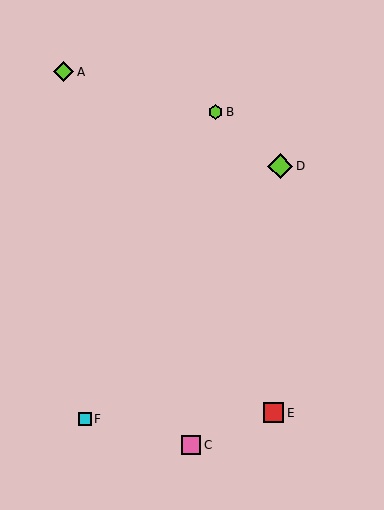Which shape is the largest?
The lime diamond (labeled D) is the largest.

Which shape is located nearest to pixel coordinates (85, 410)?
The cyan square (labeled F) at (85, 419) is nearest to that location.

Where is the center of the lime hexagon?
The center of the lime hexagon is at (216, 112).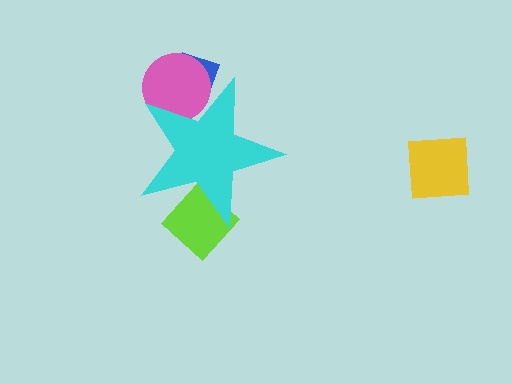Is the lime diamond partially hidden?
Yes, the lime diamond is partially hidden behind the cyan star.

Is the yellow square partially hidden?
No, the yellow square is fully visible.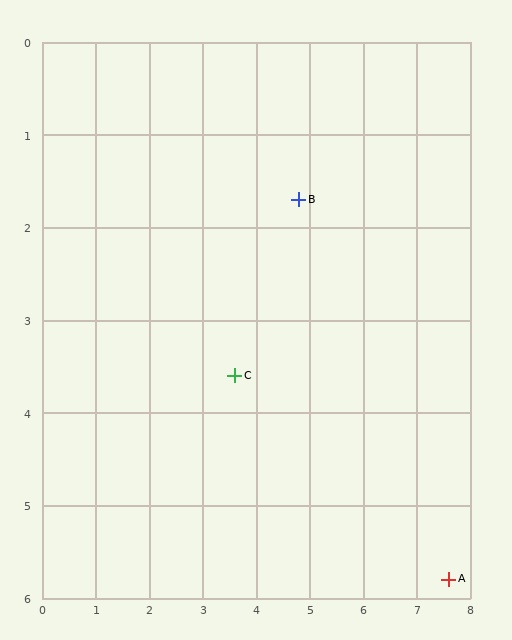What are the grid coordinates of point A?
Point A is at approximately (7.6, 5.8).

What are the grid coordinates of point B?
Point B is at approximately (4.8, 1.7).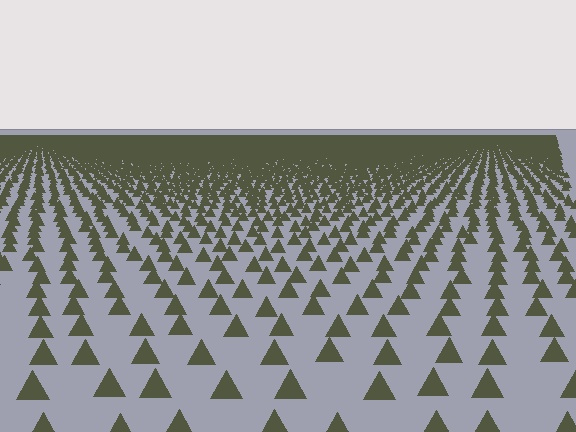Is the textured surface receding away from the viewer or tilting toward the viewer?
The surface is receding away from the viewer. Texture elements get smaller and denser toward the top.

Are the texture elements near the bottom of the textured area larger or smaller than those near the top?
Larger. Near the bottom, elements are closer to the viewer and appear at a bigger on-screen size.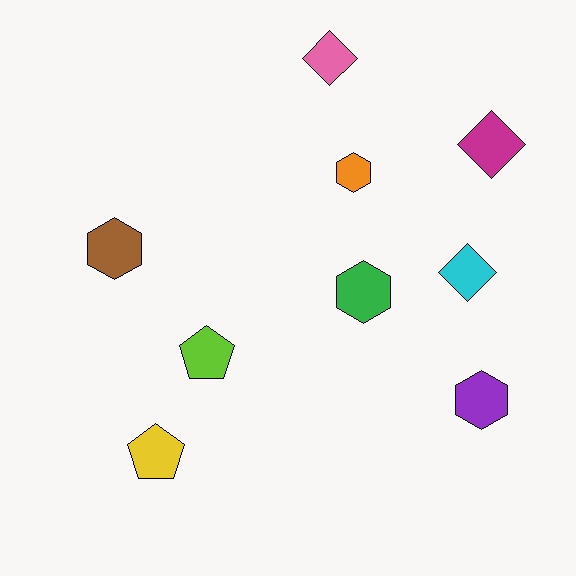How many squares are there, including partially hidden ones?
There are no squares.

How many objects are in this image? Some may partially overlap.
There are 9 objects.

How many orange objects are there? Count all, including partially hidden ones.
There is 1 orange object.